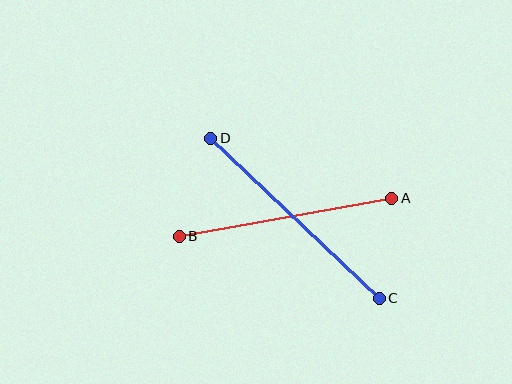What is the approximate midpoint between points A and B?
The midpoint is at approximately (286, 217) pixels.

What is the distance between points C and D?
The distance is approximately 233 pixels.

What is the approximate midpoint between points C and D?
The midpoint is at approximately (295, 218) pixels.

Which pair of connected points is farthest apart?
Points C and D are farthest apart.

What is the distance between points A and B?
The distance is approximately 216 pixels.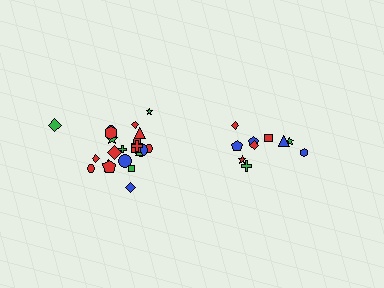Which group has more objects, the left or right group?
The left group.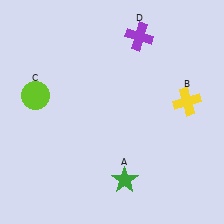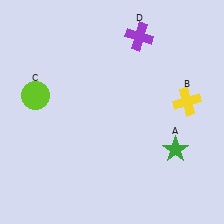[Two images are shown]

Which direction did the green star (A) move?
The green star (A) moved right.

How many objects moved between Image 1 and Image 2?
1 object moved between the two images.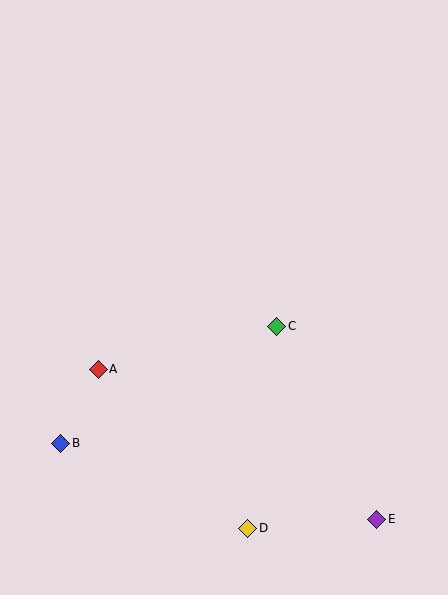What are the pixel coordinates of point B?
Point B is at (61, 443).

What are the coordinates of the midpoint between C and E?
The midpoint between C and E is at (327, 423).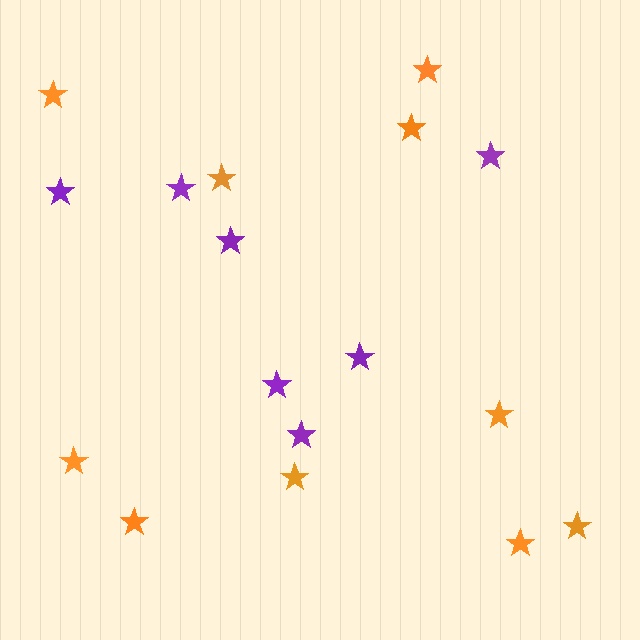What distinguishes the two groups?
There are 2 groups: one group of orange stars (10) and one group of purple stars (7).